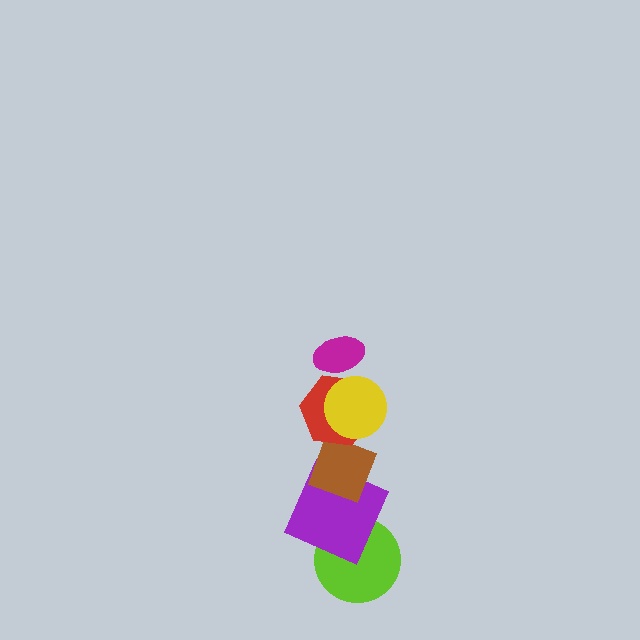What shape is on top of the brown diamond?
The red hexagon is on top of the brown diamond.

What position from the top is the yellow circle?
The yellow circle is 2nd from the top.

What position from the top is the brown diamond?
The brown diamond is 4th from the top.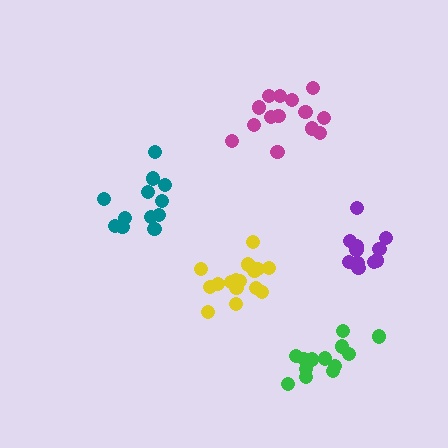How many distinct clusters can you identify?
There are 5 distinct clusters.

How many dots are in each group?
Group 1: 14 dots, Group 2: 12 dots, Group 3: 13 dots, Group 4: 17 dots, Group 5: 13 dots (69 total).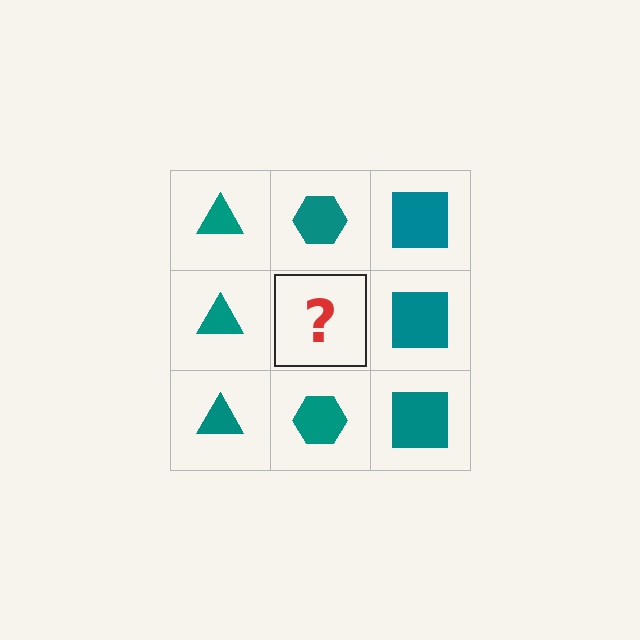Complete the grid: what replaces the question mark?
The question mark should be replaced with a teal hexagon.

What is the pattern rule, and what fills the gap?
The rule is that each column has a consistent shape. The gap should be filled with a teal hexagon.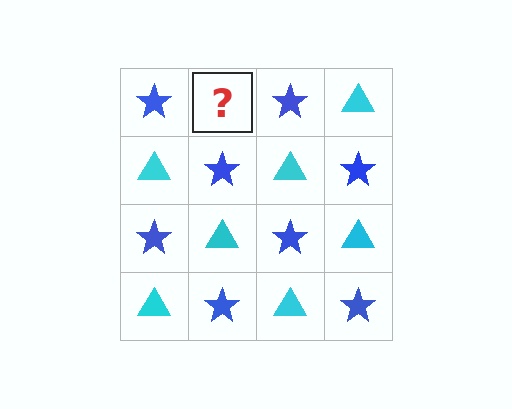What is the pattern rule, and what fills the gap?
The rule is that it alternates blue star and cyan triangle in a checkerboard pattern. The gap should be filled with a cyan triangle.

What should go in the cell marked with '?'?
The missing cell should contain a cyan triangle.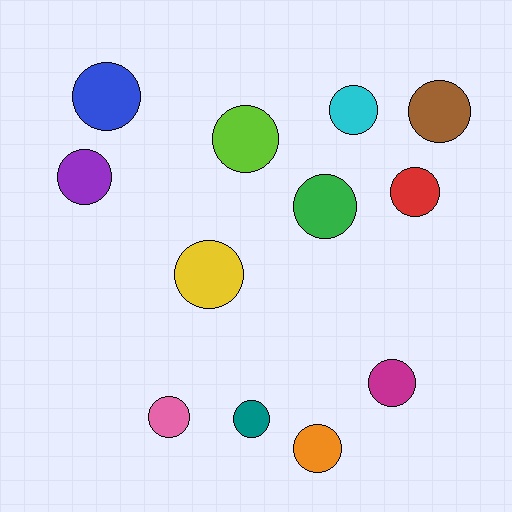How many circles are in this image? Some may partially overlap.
There are 12 circles.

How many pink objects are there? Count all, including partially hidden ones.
There is 1 pink object.